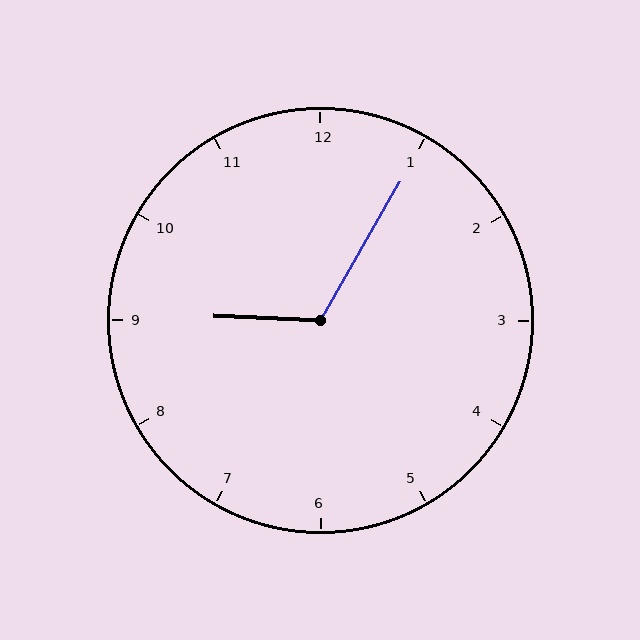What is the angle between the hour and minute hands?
Approximately 118 degrees.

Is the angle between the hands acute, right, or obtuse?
It is obtuse.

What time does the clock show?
9:05.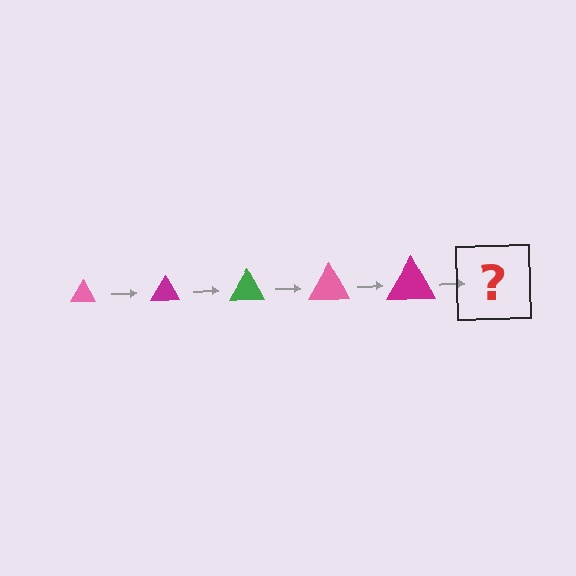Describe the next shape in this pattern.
It should be a green triangle, larger than the previous one.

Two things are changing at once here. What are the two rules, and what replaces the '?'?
The two rules are that the triangle grows larger each step and the color cycles through pink, magenta, and green. The '?' should be a green triangle, larger than the previous one.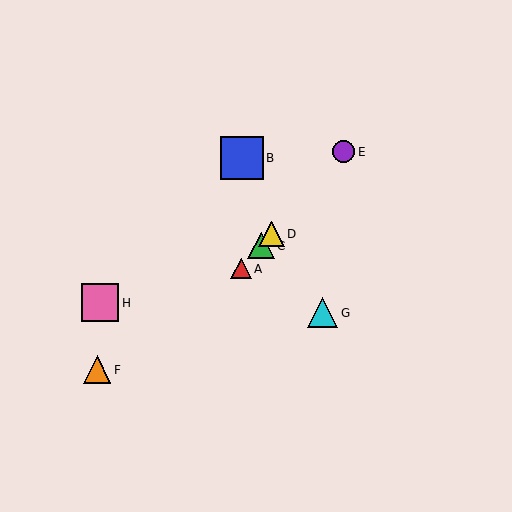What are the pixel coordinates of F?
Object F is at (97, 370).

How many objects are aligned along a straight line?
4 objects (A, C, D, E) are aligned along a straight line.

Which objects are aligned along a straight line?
Objects A, C, D, E are aligned along a straight line.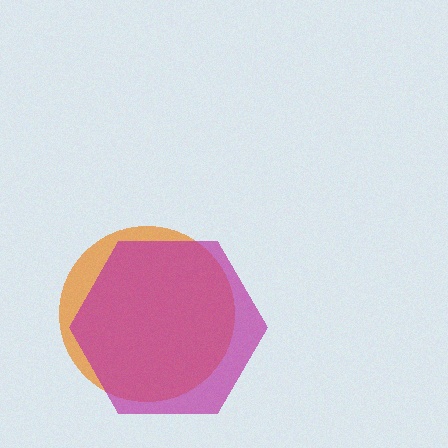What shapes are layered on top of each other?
The layered shapes are: an orange circle, a magenta hexagon.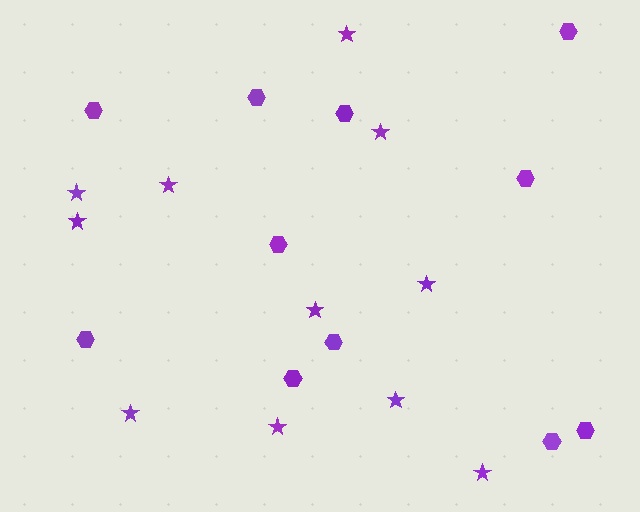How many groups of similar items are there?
There are 2 groups: one group of hexagons (11) and one group of stars (11).